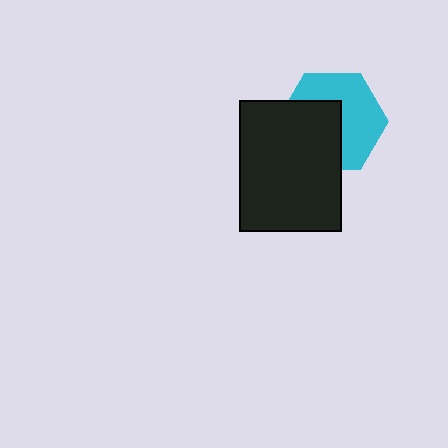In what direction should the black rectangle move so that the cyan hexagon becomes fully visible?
The black rectangle should move toward the lower-left. That is the shortest direction to clear the overlap and leave the cyan hexagon fully visible.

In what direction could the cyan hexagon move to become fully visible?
The cyan hexagon could move toward the upper-right. That would shift it out from behind the black rectangle entirely.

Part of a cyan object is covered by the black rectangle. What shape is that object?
It is a hexagon.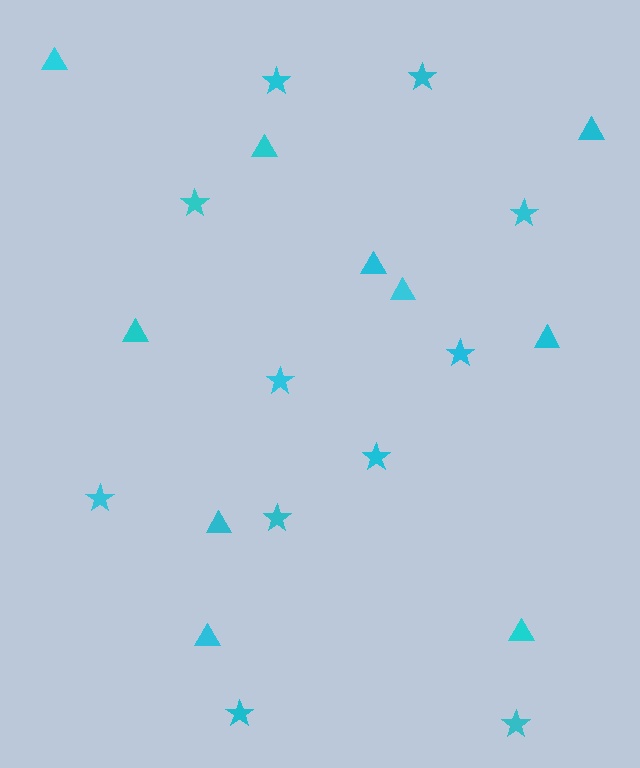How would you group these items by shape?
There are 2 groups: one group of triangles (10) and one group of stars (11).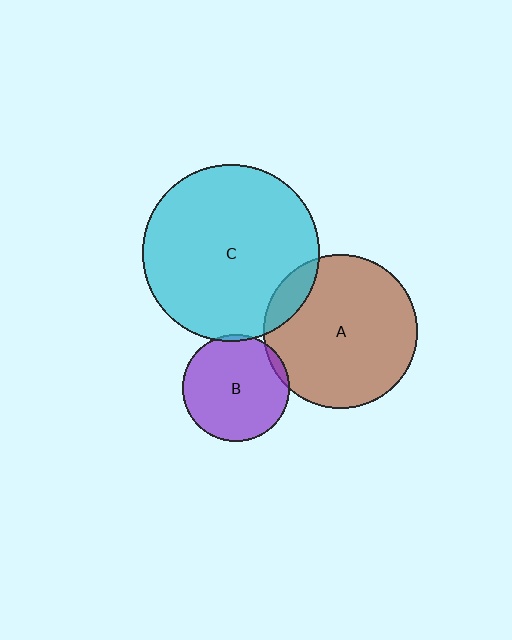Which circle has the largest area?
Circle C (cyan).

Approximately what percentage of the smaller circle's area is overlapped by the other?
Approximately 5%.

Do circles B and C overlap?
Yes.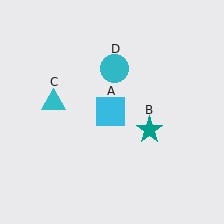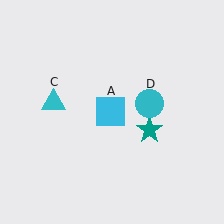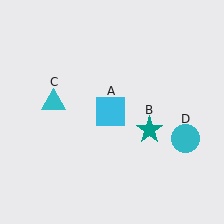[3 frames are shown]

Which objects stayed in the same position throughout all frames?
Cyan square (object A) and teal star (object B) and cyan triangle (object C) remained stationary.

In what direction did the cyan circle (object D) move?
The cyan circle (object D) moved down and to the right.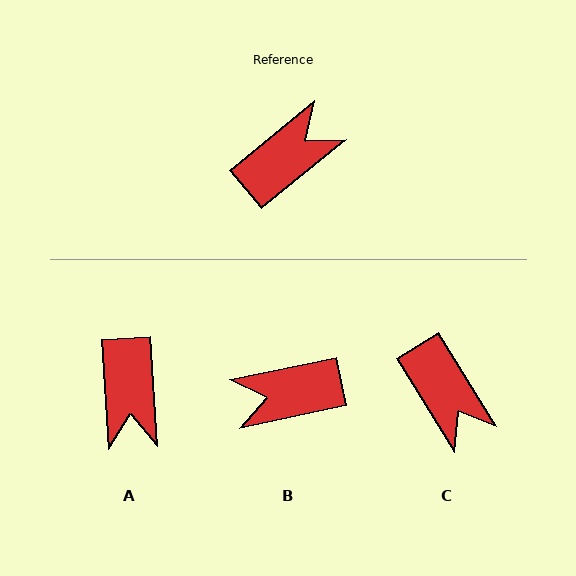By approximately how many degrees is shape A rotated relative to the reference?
Approximately 126 degrees clockwise.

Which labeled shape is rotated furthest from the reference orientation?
B, about 152 degrees away.